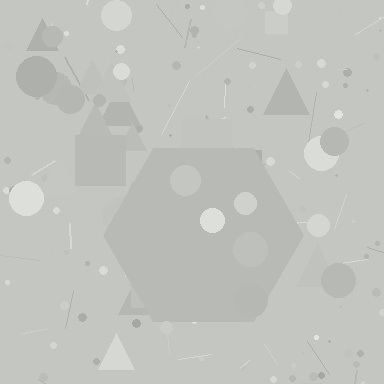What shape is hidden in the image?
A hexagon is hidden in the image.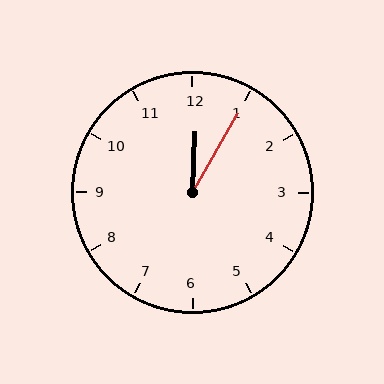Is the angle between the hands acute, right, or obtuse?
It is acute.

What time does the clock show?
12:05.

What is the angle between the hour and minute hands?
Approximately 28 degrees.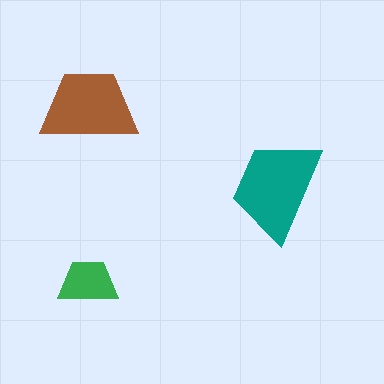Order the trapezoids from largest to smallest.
the teal one, the brown one, the green one.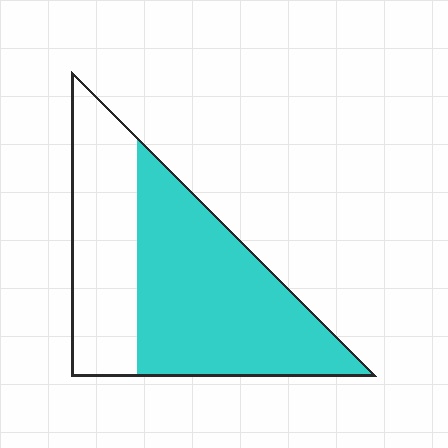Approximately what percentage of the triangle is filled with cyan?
Approximately 60%.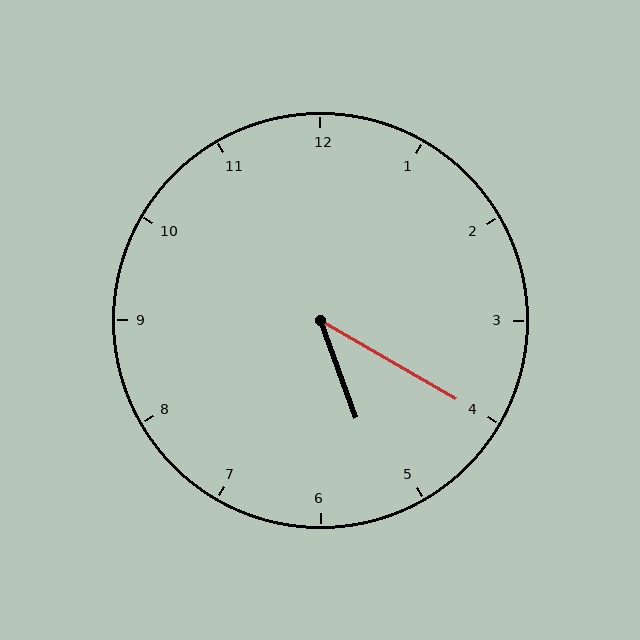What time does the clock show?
5:20.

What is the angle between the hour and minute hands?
Approximately 40 degrees.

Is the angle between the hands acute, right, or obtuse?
It is acute.